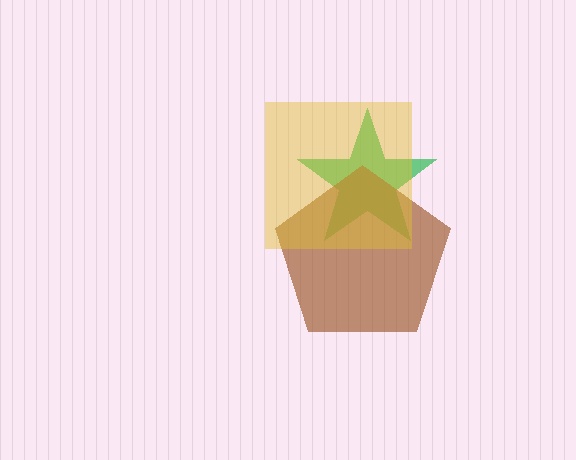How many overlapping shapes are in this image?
There are 3 overlapping shapes in the image.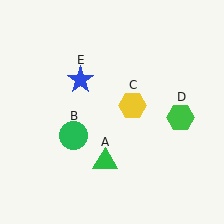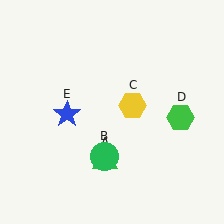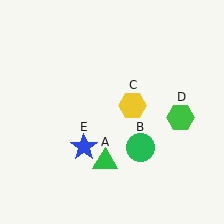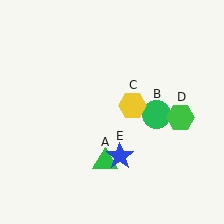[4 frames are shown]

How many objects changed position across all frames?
2 objects changed position: green circle (object B), blue star (object E).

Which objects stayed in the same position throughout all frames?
Green triangle (object A) and yellow hexagon (object C) and green hexagon (object D) remained stationary.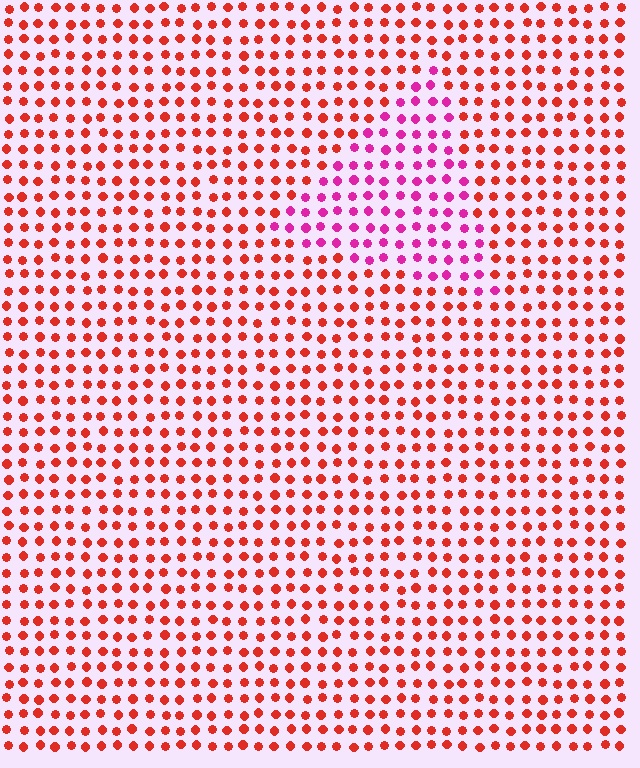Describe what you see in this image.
The image is filled with small red elements in a uniform arrangement. A triangle-shaped region is visible where the elements are tinted to a slightly different hue, forming a subtle color boundary.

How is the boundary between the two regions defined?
The boundary is defined purely by a slight shift in hue (about 45 degrees). Spacing, size, and orientation are identical on both sides.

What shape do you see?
I see a triangle.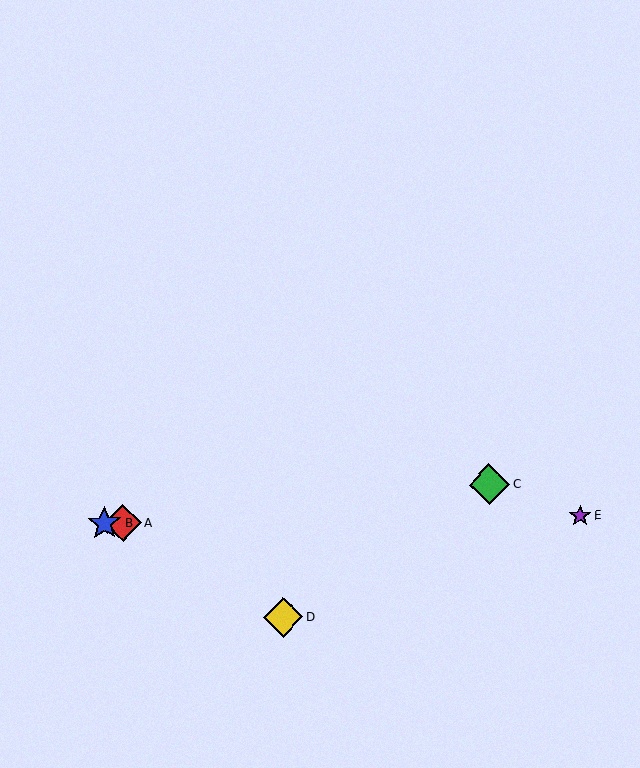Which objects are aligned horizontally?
Objects A, B, E are aligned horizontally.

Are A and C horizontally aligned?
No, A is at y≈523 and C is at y≈484.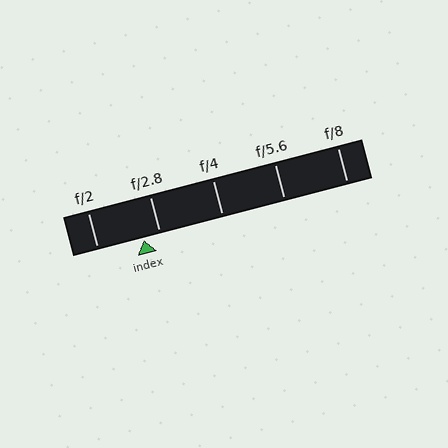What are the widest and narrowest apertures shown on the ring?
The widest aperture shown is f/2 and the narrowest is f/8.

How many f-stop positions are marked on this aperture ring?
There are 5 f-stop positions marked.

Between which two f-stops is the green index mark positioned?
The index mark is between f/2 and f/2.8.